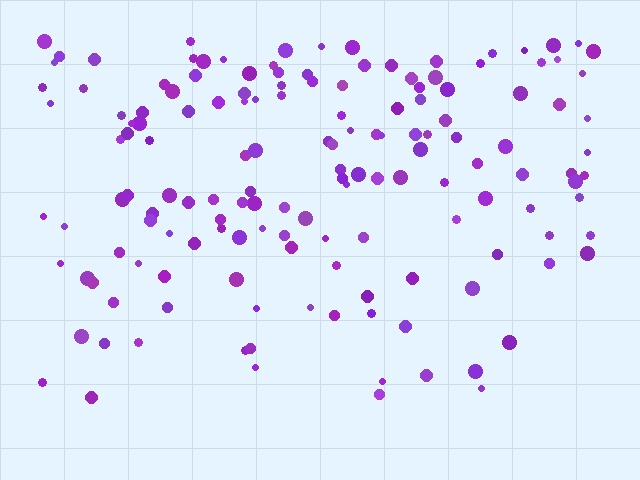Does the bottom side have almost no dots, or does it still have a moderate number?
Still a moderate number, just noticeably fewer than the top.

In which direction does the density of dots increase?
From bottom to top, with the top side densest.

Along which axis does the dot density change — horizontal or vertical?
Vertical.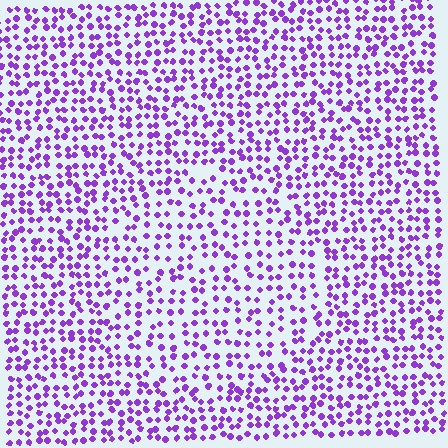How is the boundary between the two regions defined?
The boundary is defined by a change in element density (approximately 1.4x ratio). All elements are the same color, size, and shape.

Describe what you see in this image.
The image contains small purple elements arranged at two different densities. A circle-shaped region is visible where the elements are less densely packed than the surrounding area.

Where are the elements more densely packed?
The elements are more densely packed outside the circle boundary.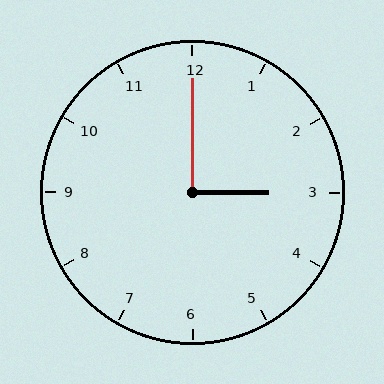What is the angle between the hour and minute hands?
Approximately 90 degrees.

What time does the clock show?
3:00.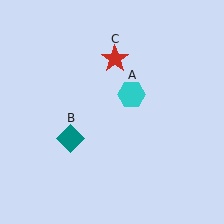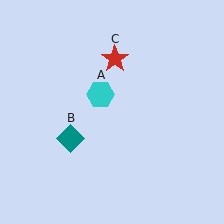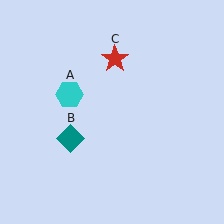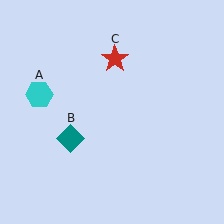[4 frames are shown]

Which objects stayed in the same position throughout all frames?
Teal diamond (object B) and red star (object C) remained stationary.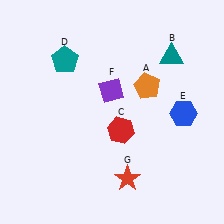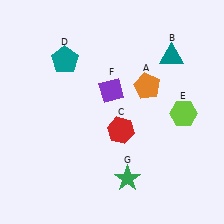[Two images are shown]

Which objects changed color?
E changed from blue to lime. G changed from red to green.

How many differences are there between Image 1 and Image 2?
There are 2 differences between the two images.